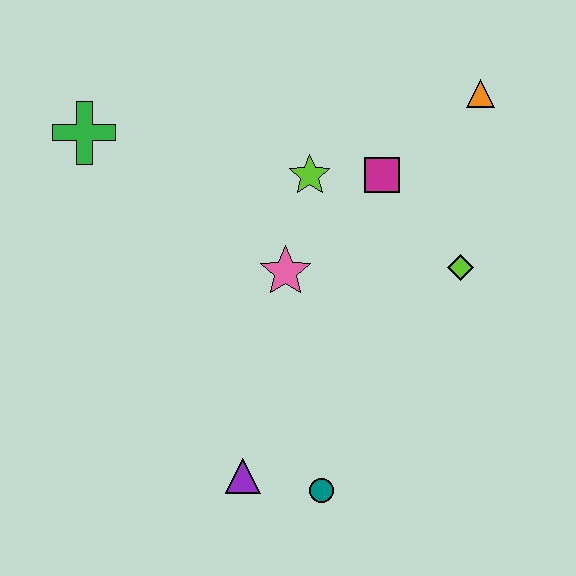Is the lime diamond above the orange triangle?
No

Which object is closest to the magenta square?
The lime star is closest to the magenta square.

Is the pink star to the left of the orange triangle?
Yes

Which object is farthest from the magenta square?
The purple triangle is farthest from the magenta square.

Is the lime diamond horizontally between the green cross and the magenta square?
No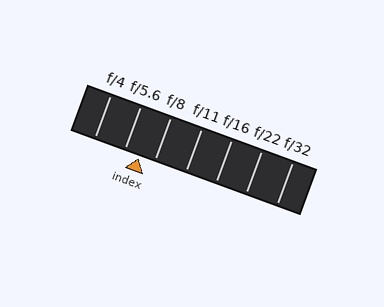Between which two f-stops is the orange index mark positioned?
The index mark is between f/5.6 and f/8.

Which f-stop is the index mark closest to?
The index mark is closest to f/5.6.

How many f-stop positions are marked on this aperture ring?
There are 7 f-stop positions marked.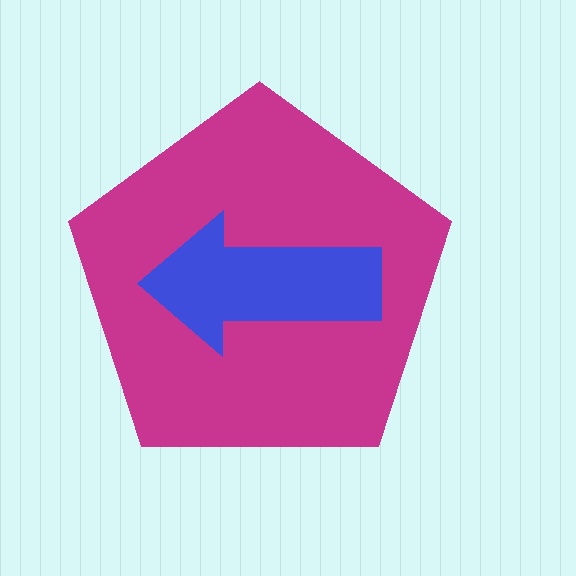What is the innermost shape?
The blue arrow.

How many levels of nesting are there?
2.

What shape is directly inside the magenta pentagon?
The blue arrow.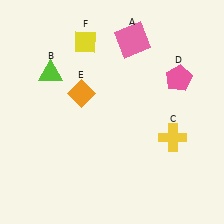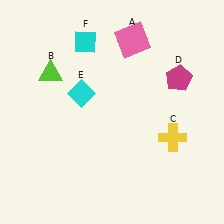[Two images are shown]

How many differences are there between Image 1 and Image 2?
There are 3 differences between the two images.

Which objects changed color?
D changed from pink to magenta. E changed from orange to cyan. F changed from yellow to cyan.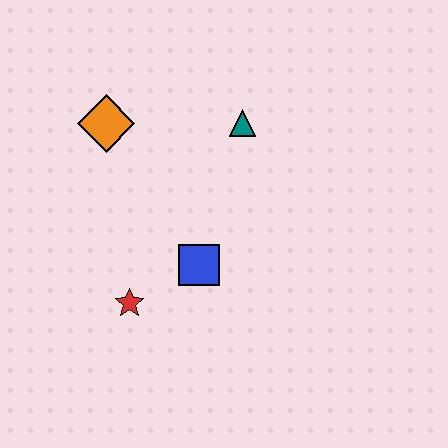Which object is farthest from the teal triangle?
The red star is farthest from the teal triangle.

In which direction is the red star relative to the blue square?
The red star is to the left of the blue square.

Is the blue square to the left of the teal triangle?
Yes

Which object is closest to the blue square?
The red star is closest to the blue square.